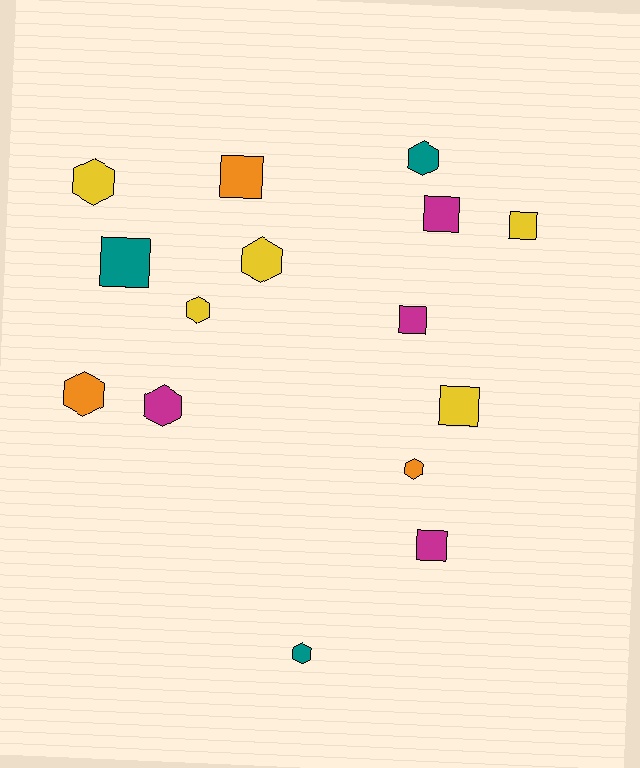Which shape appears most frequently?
Hexagon, with 8 objects.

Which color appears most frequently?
Yellow, with 5 objects.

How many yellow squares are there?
There are 2 yellow squares.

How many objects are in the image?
There are 15 objects.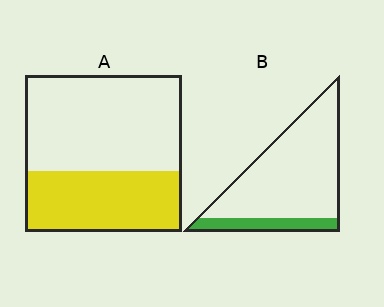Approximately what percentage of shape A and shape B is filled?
A is approximately 40% and B is approximately 15%.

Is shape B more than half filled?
No.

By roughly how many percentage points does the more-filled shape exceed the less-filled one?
By roughly 20 percentage points (A over B).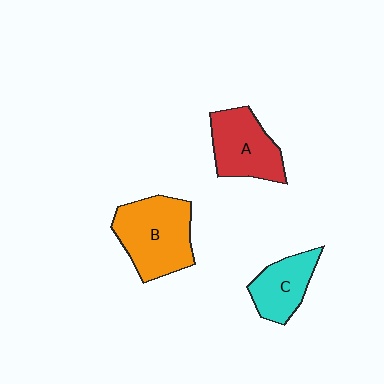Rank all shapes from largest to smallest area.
From largest to smallest: B (orange), A (red), C (cyan).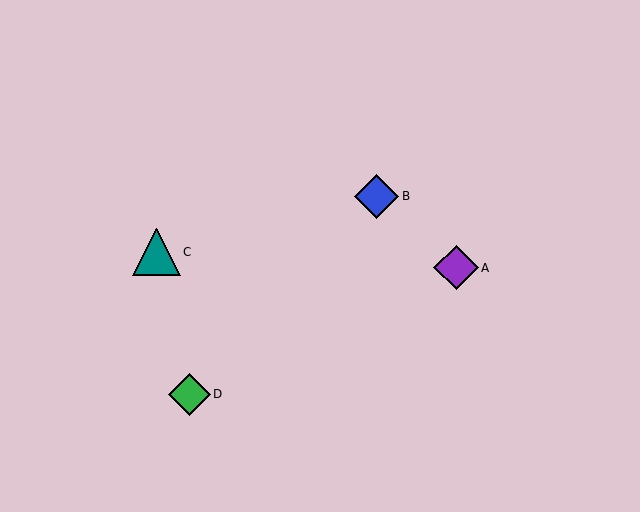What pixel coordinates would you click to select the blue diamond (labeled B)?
Click at (377, 196) to select the blue diamond B.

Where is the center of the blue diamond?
The center of the blue diamond is at (377, 196).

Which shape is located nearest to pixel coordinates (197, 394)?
The green diamond (labeled D) at (189, 394) is nearest to that location.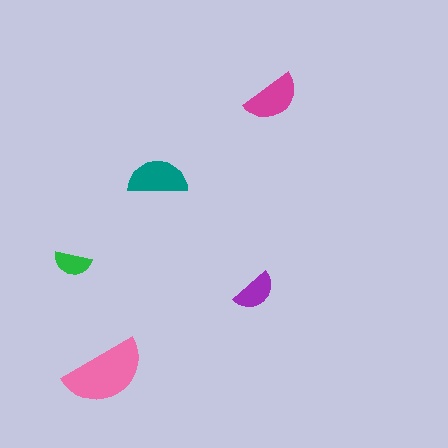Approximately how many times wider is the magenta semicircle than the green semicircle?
About 1.5 times wider.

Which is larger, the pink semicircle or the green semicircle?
The pink one.